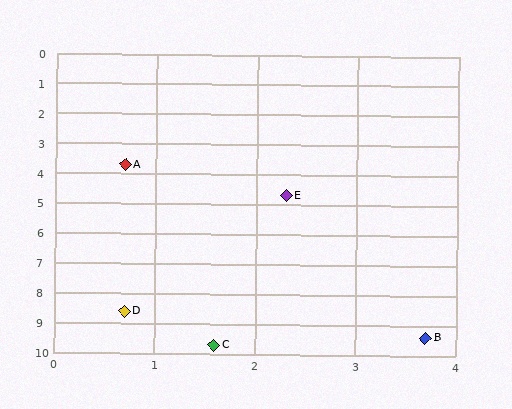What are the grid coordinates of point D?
Point D is at approximately (0.7, 8.6).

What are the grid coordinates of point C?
Point C is at approximately (1.6, 9.7).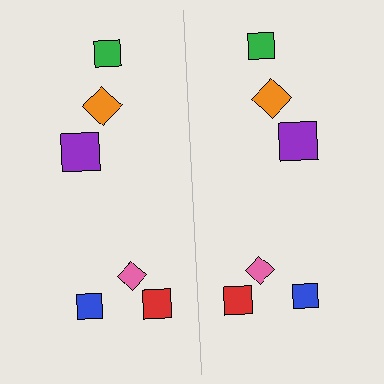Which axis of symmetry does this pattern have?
The pattern has a vertical axis of symmetry running through the center of the image.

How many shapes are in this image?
There are 12 shapes in this image.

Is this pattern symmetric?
Yes, this pattern has bilateral (reflection) symmetry.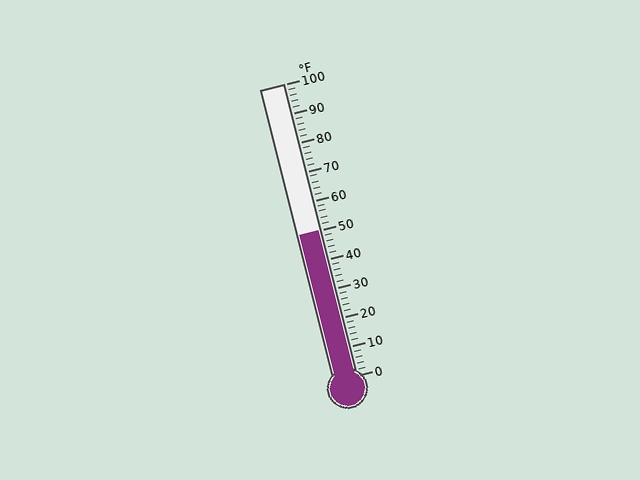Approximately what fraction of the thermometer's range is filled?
The thermometer is filled to approximately 50% of its range.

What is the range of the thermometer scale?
The thermometer scale ranges from 0°F to 100°F.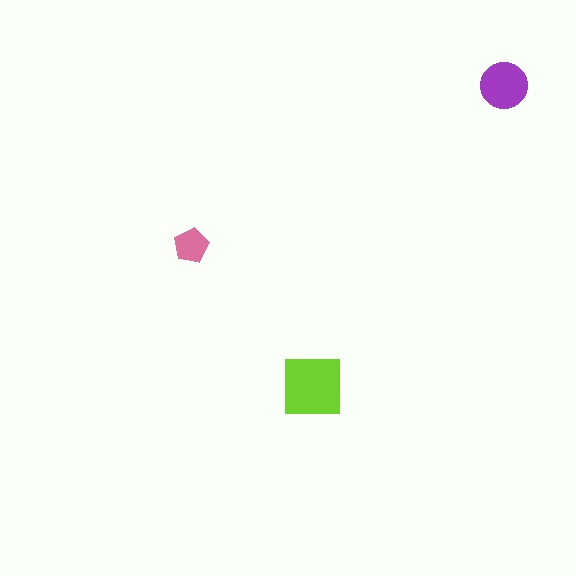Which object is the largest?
The lime square.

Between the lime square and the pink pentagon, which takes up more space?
The lime square.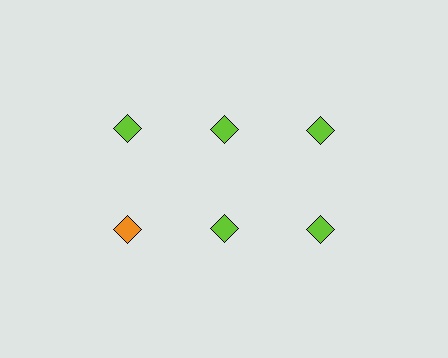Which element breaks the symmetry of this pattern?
The orange diamond in the second row, leftmost column breaks the symmetry. All other shapes are lime diamonds.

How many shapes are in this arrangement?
There are 6 shapes arranged in a grid pattern.